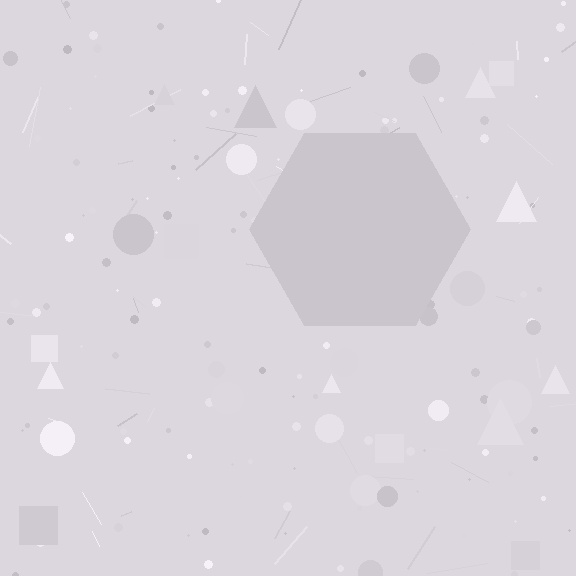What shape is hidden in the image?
A hexagon is hidden in the image.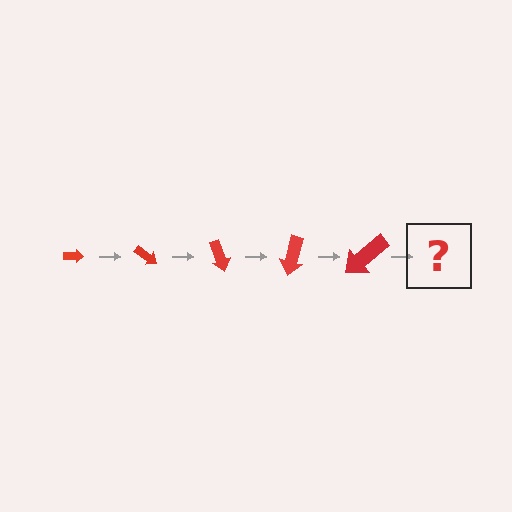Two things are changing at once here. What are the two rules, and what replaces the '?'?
The two rules are that the arrow grows larger each step and it rotates 35 degrees each step. The '?' should be an arrow, larger than the previous one and rotated 175 degrees from the start.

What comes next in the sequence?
The next element should be an arrow, larger than the previous one and rotated 175 degrees from the start.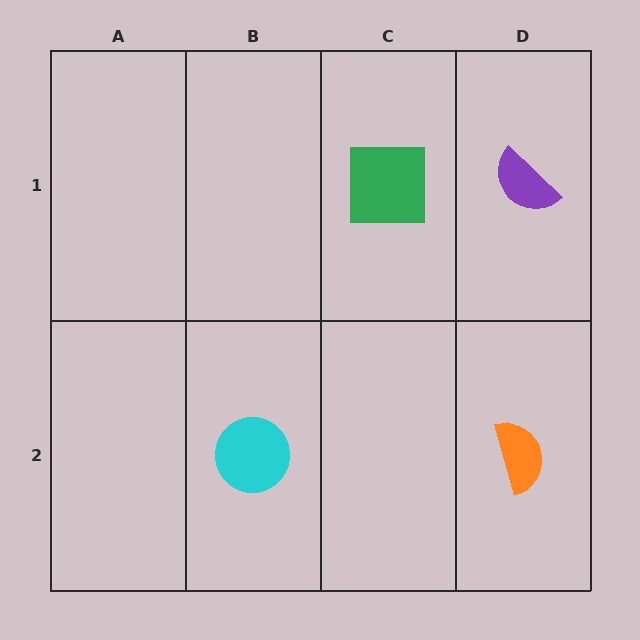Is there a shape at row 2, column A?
No, that cell is empty.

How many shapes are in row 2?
2 shapes.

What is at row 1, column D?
A purple semicircle.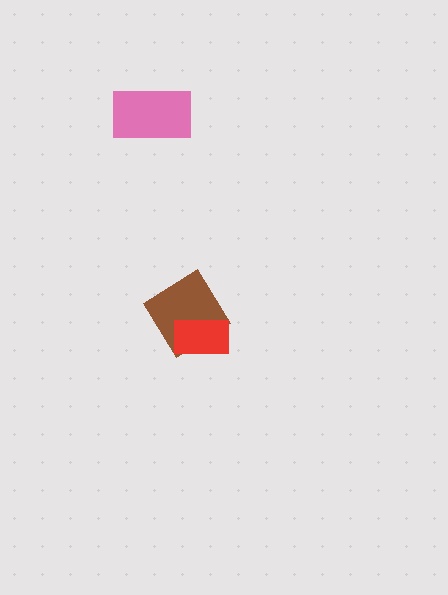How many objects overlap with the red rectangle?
1 object overlaps with the red rectangle.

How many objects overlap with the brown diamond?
1 object overlaps with the brown diamond.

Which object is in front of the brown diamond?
The red rectangle is in front of the brown diamond.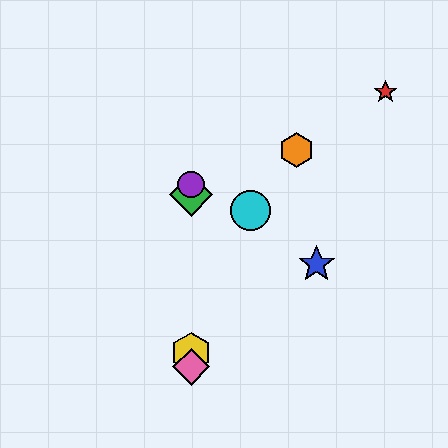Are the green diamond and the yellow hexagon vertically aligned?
Yes, both are at x≈191.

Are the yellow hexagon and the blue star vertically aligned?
No, the yellow hexagon is at x≈191 and the blue star is at x≈317.